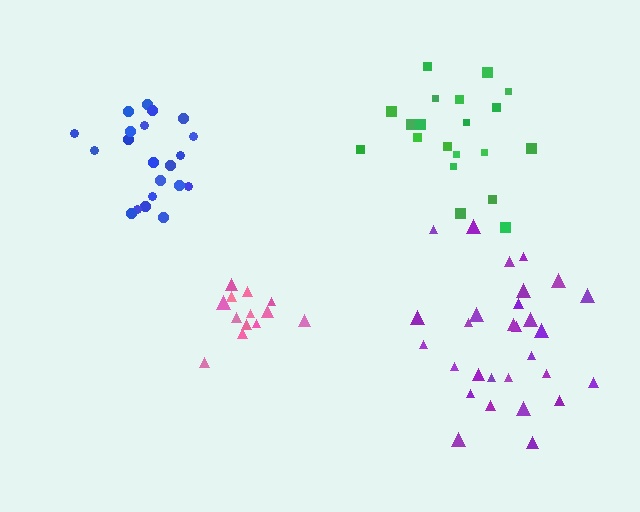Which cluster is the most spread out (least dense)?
Purple.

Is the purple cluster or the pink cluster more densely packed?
Pink.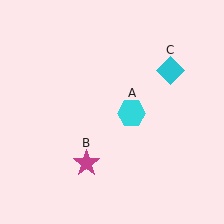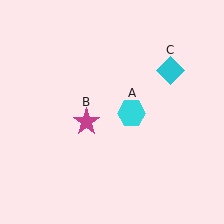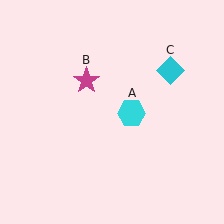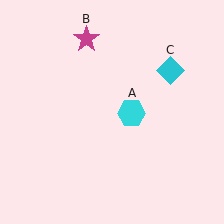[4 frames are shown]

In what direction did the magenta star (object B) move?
The magenta star (object B) moved up.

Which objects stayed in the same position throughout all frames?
Cyan hexagon (object A) and cyan diamond (object C) remained stationary.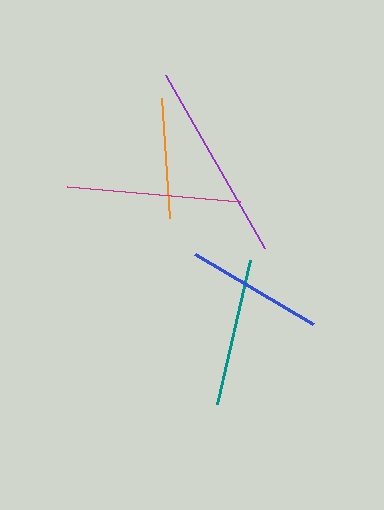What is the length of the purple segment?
The purple segment is approximately 200 pixels long.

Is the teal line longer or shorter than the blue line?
The teal line is longer than the blue line.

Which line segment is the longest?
The purple line is the longest at approximately 200 pixels.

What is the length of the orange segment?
The orange segment is approximately 120 pixels long.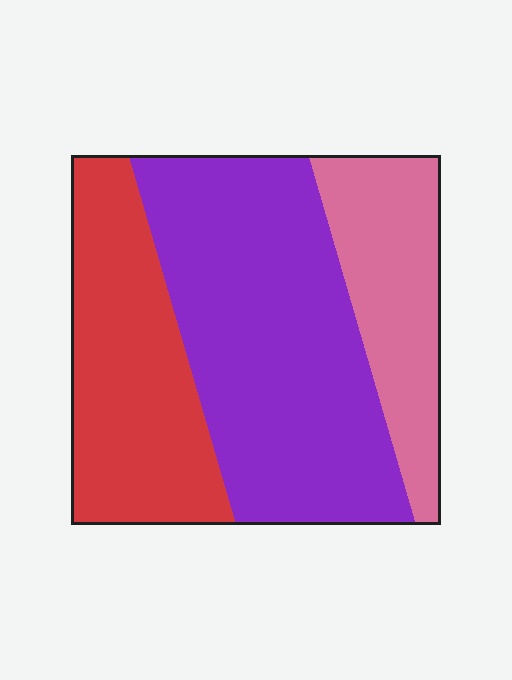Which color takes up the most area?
Purple, at roughly 50%.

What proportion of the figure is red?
Red covers 30% of the figure.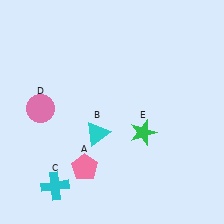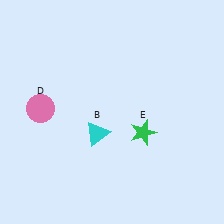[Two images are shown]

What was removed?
The cyan cross (C), the pink pentagon (A) were removed in Image 2.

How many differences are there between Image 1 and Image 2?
There are 2 differences between the two images.